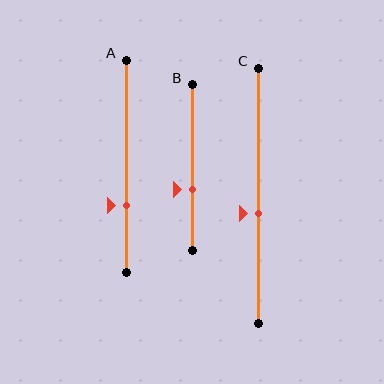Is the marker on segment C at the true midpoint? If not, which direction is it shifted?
No, the marker on segment C is shifted downward by about 7% of the segment length.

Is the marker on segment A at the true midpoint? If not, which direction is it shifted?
No, the marker on segment A is shifted downward by about 19% of the segment length.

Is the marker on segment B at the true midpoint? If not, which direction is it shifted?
No, the marker on segment B is shifted downward by about 13% of the segment length.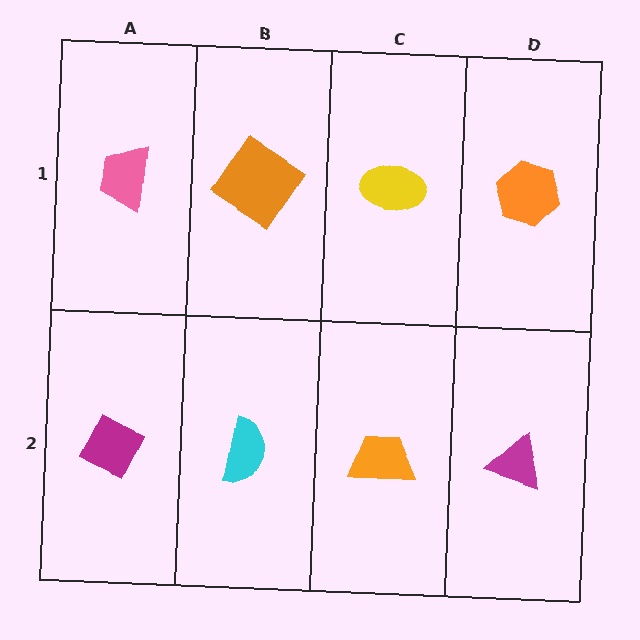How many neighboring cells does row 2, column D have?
2.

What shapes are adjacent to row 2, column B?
An orange diamond (row 1, column B), a magenta diamond (row 2, column A), an orange trapezoid (row 2, column C).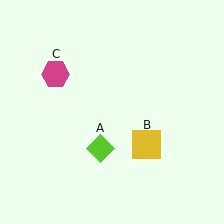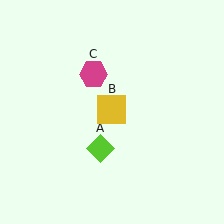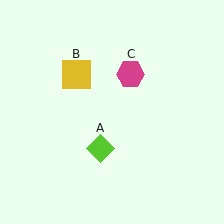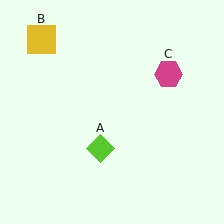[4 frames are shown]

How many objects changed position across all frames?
2 objects changed position: yellow square (object B), magenta hexagon (object C).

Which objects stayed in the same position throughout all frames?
Lime diamond (object A) remained stationary.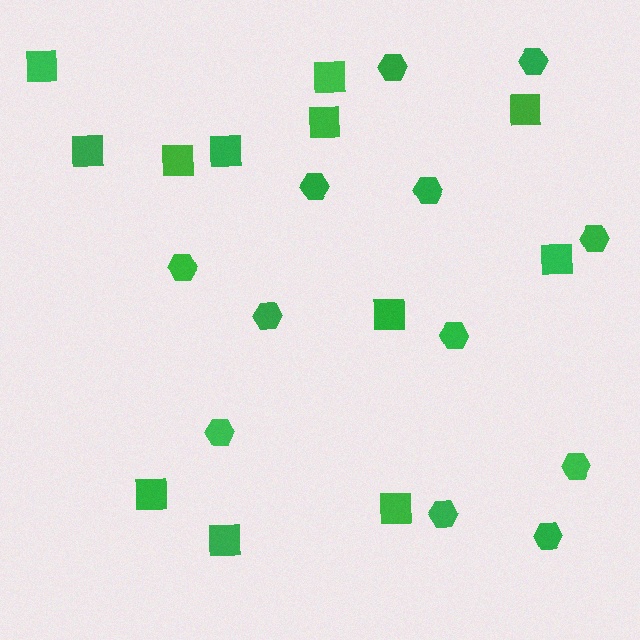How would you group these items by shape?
There are 2 groups: one group of hexagons (12) and one group of squares (12).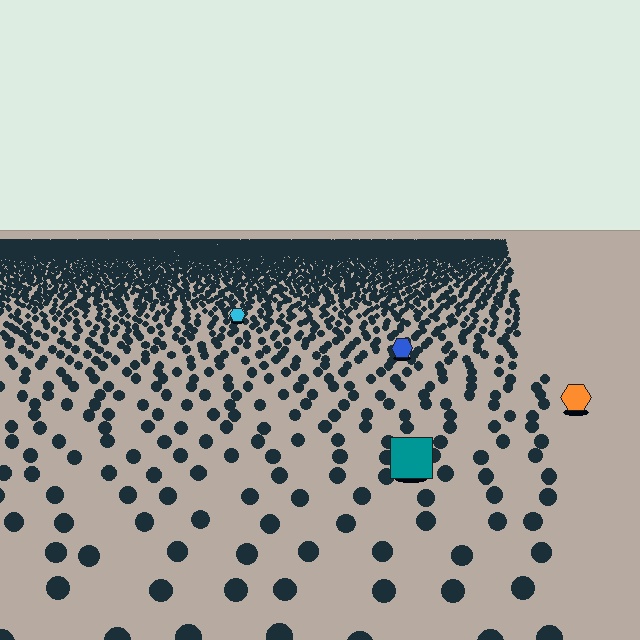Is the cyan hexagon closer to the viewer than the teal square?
No. The teal square is closer — you can tell from the texture gradient: the ground texture is coarser near it.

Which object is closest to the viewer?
The teal square is closest. The texture marks near it are larger and more spread out.